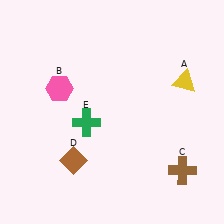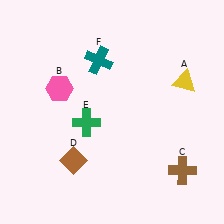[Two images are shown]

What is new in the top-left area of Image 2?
A teal cross (F) was added in the top-left area of Image 2.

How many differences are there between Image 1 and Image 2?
There is 1 difference between the two images.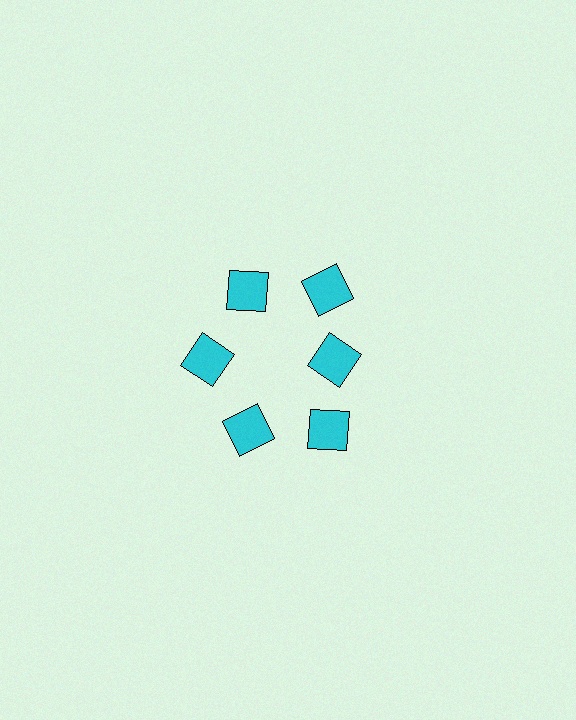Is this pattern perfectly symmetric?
No. The 6 cyan squares are arranged in a ring, but one element near the 3 o'clock position is pulled inward toward the center, breaking the 6-fold rotational symmetry.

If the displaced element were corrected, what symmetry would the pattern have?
It would have 6-fold rotational symmetry — the pattern would map onto itself every 60 degrees.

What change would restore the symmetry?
The symmetry would be restored by moving it outward, back onto the ring so that all 6 squares sit at equal angles and equal distance from the center.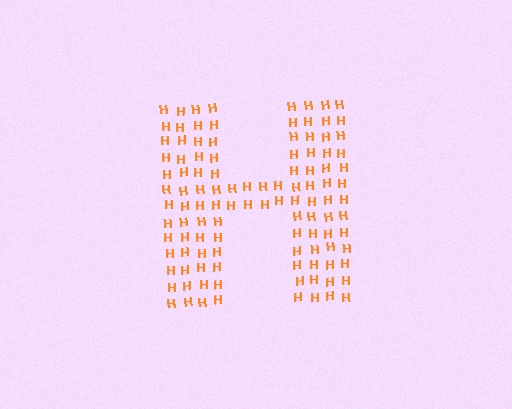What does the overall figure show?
The overall figure shows the letter H.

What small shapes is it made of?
It is made of small letter H's.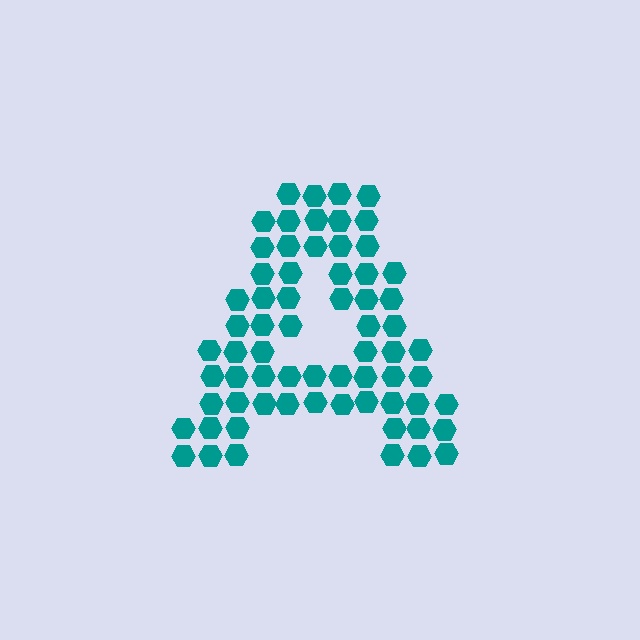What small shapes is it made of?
It is made of small hexagons.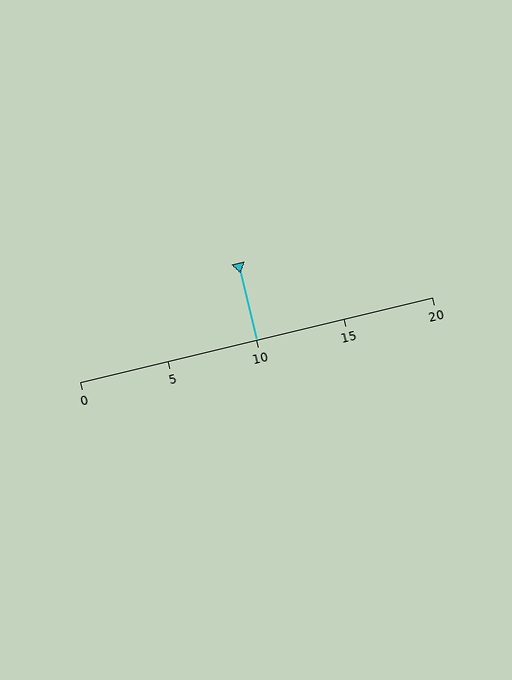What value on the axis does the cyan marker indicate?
The marker indicates approximately 10.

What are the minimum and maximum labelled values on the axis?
The axis runs from 0 to 20.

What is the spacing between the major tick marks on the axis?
The major ticks are spaced 5 apart.